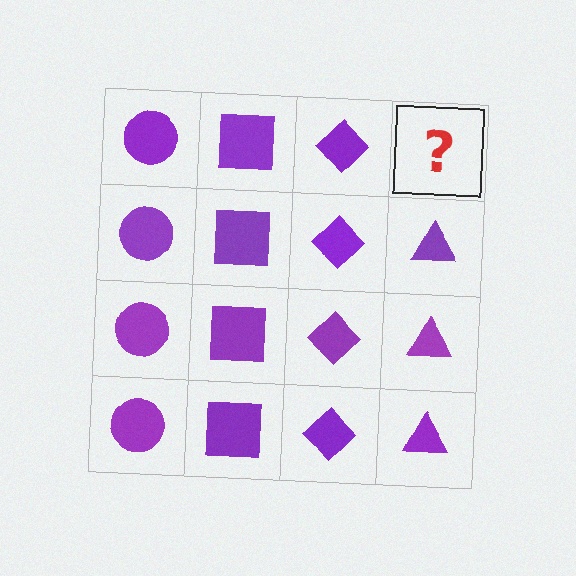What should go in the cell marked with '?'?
The missing cell should contain a purple triangle.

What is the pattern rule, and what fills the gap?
The rule is that each column has a consistent shape. The gap should be filled with a purple triangle.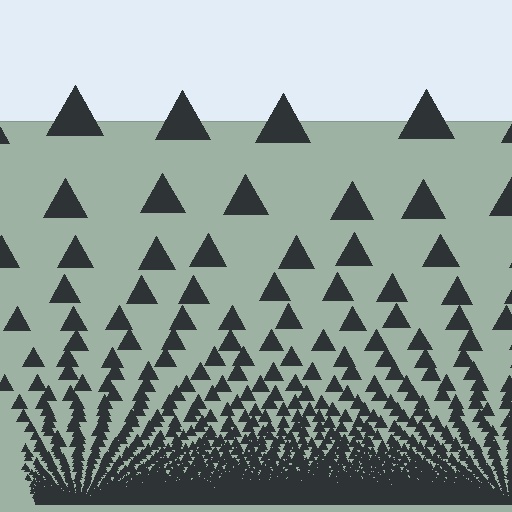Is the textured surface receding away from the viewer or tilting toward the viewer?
The surface appears to tilt toward the viewer. Texture elements get larger and sparser toward the top.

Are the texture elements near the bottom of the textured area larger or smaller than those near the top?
Smaller. The gradient is inverted — elements near the bottom are smaller and denser.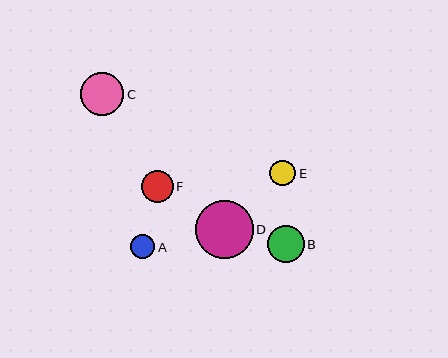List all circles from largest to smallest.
From largest to smallest: D, C, B, F, E, A.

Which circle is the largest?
Circle D is the largest with a size of approximately 58 pixels.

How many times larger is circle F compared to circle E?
Circle F is approximately 1.2 times the size of circle E.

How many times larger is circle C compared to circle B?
Circle C is approximately 1.2 times the size of circle B.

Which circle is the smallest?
Circle A is the smallest with a size of approximately 24 pixels.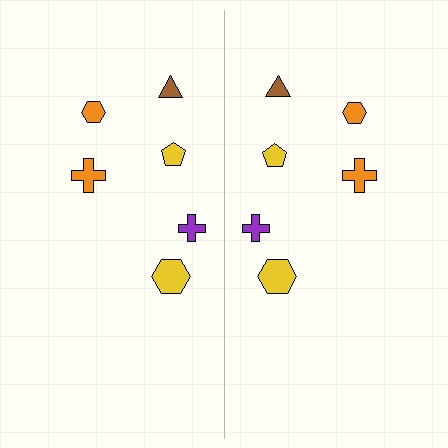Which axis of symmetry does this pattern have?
The pattern has a vertical axis of symmetry running through the center of the image.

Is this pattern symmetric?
Yes, this pattern has bilateral (reflection) symmetry.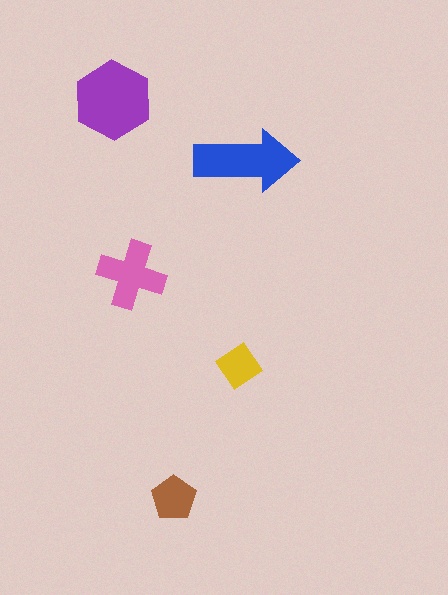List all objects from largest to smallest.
The purple hexagon, the blue arrow, the pink cross, the brown pentagon, the yellow diamond.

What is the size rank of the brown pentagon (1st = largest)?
4th.